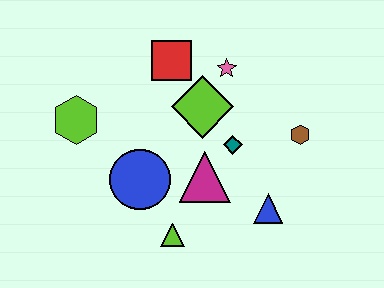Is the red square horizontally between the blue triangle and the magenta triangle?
No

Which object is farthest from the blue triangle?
The lime hexagon is farthest from the blue triangle.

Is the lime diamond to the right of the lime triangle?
Yes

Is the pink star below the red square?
Yes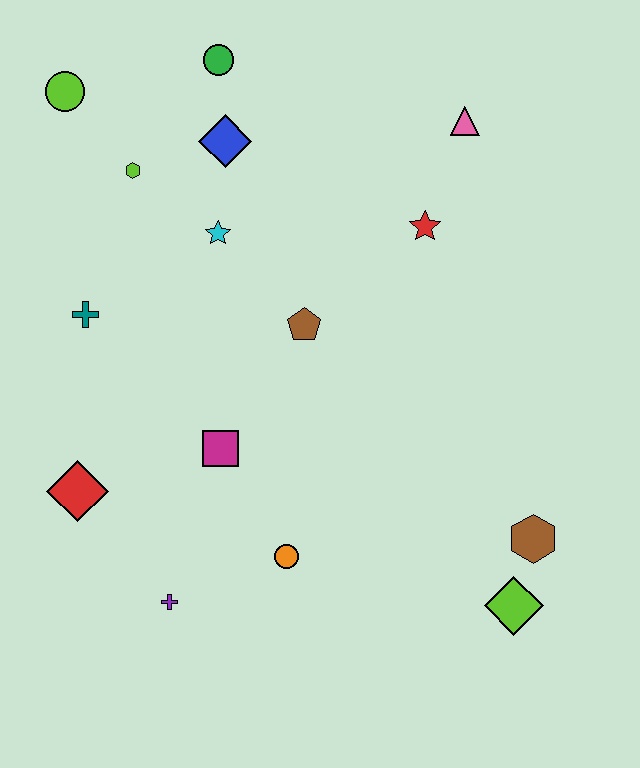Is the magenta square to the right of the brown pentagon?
No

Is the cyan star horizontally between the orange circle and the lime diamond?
No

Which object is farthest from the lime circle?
The lime diamond is farthest from the lime circle.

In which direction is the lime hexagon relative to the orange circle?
The lime hexagon is above the orange circle.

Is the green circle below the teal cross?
No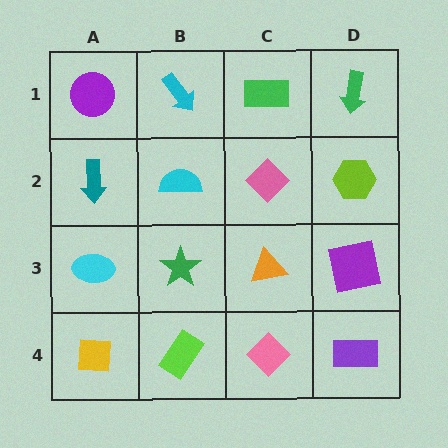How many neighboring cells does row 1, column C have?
3.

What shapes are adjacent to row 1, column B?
A cyan semicircle (row 2, column B), a purple circle (row 1, column A), a green rectangle (row 1, column C).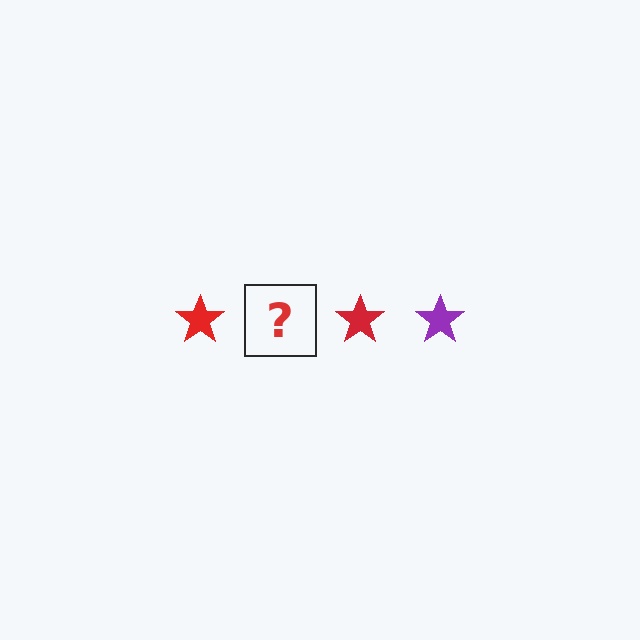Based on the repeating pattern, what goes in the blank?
The blank should be a purple star.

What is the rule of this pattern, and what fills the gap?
The rule is that the pattern cycles through red, purple stars. The gap should be filled with a purple star.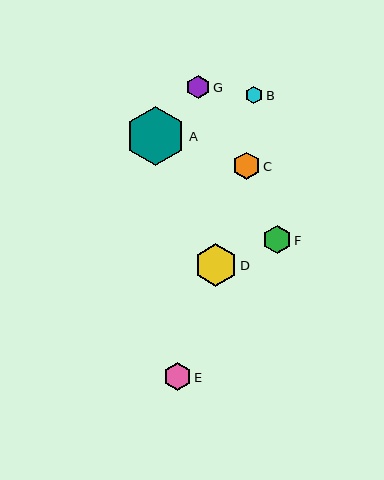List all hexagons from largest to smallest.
From largest to smallest: A, D, F, E, C, G, B.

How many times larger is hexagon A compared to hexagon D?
Hexagon A is approximately 1.4 times the size of hexagon D.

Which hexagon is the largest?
Hexagon A is the largest with a size of approximately 60 pixels.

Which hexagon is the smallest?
Hexagon B is the smallest with a size of approximately 18 pixels.